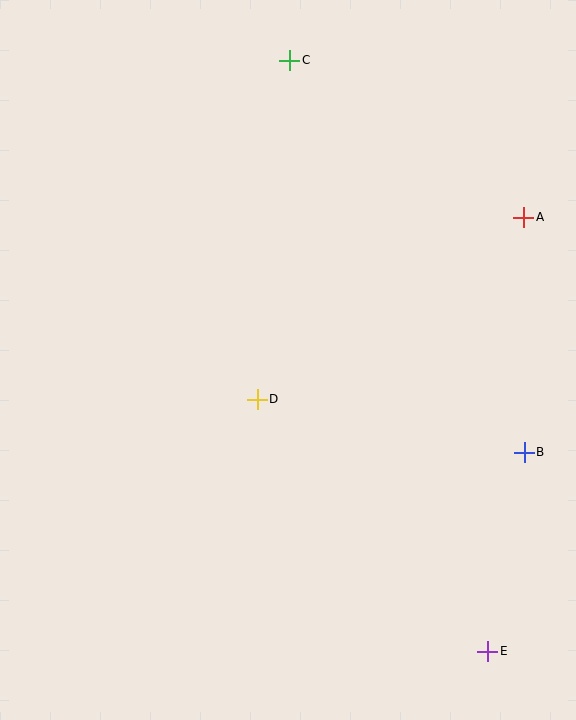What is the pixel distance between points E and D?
The distance between E and D is 341 pixels.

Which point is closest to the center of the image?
Point D at (257, 399) is closest to the center.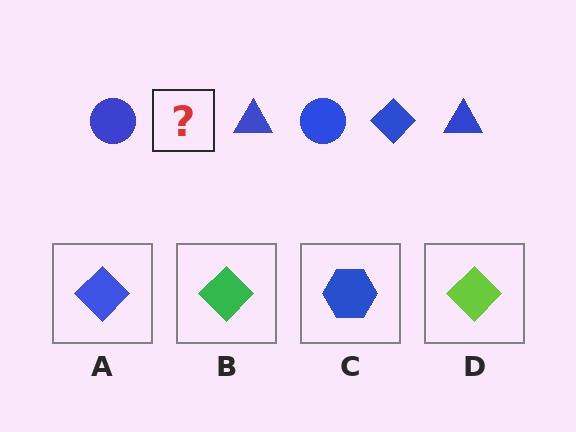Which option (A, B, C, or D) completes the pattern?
A.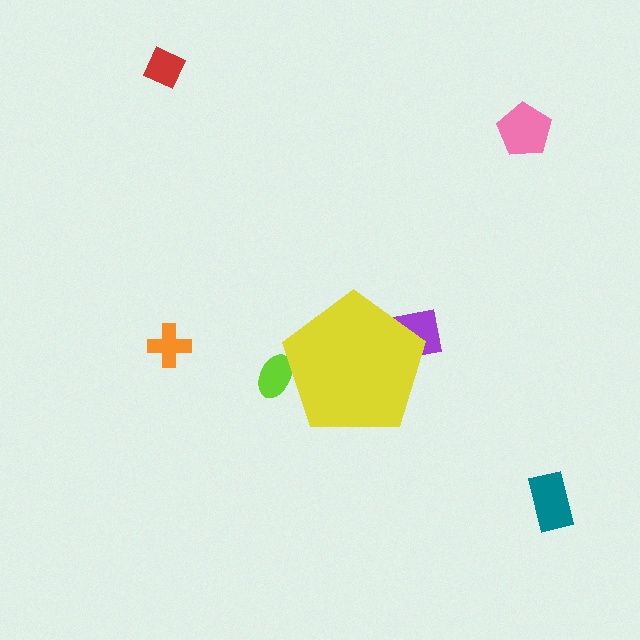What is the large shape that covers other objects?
A yellow pentagon.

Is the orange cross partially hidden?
No, the orange cross is fully visible.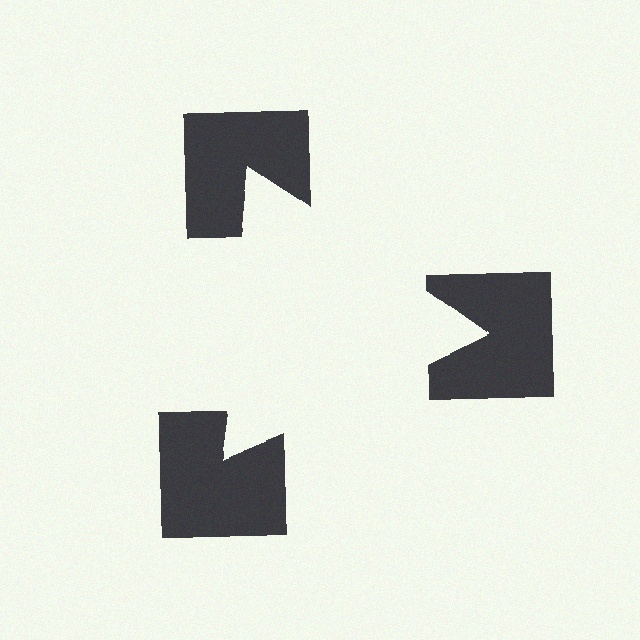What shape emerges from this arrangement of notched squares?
An illusory triangle — its edges are inferred from the aligned wedge cuts in the notched squares, not physically drawn.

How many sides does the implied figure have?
3 sides.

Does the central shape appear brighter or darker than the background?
It typically appears slightly brighter than the background, even though no actual brightness change is drawn.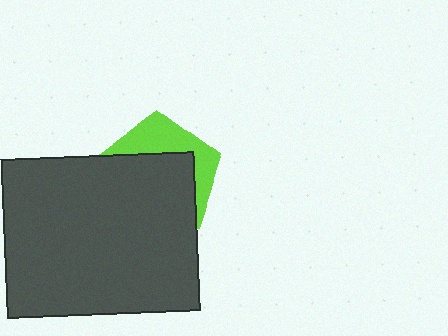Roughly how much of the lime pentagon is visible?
A small part of it is visible (roughly 34%).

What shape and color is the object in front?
The object in front is a dark gray rectangle.